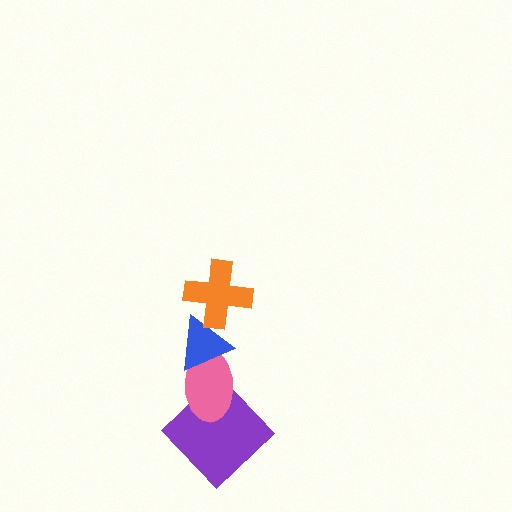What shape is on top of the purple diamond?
The pink ellipse is on top of the purple diamond.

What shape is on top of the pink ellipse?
The blue triangle is on top of the pink ellipse.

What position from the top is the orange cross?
The orange cross is 1st from the top.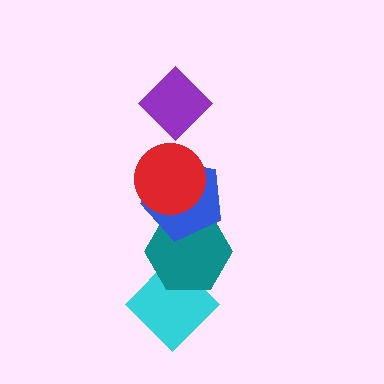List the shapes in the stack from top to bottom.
From top to bottom: the purple diamond, the red circle, the blue pentagon, the teal hexagon, the cyan diamond.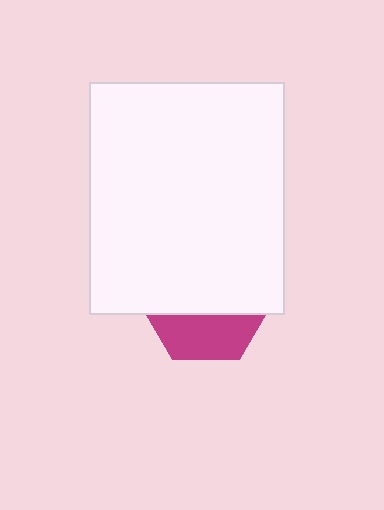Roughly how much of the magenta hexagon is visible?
A small part of it is visible (roughly 35%).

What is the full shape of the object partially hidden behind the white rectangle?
The partially hidden object is a magenta hexagon.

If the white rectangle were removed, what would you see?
You would see the complete magenta hexagon.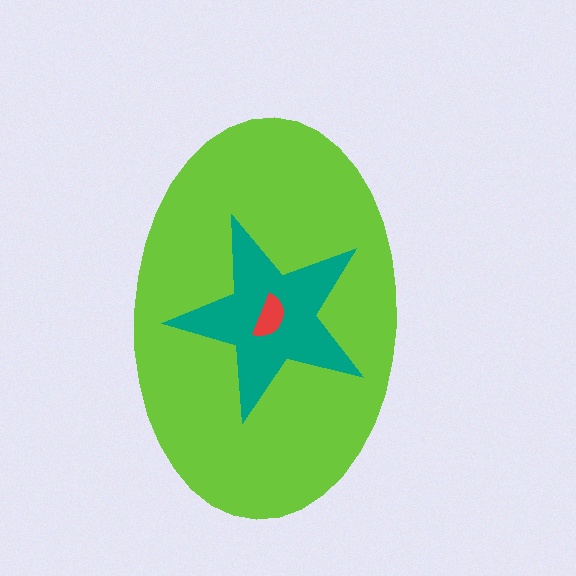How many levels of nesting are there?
3.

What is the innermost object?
The red semicircle.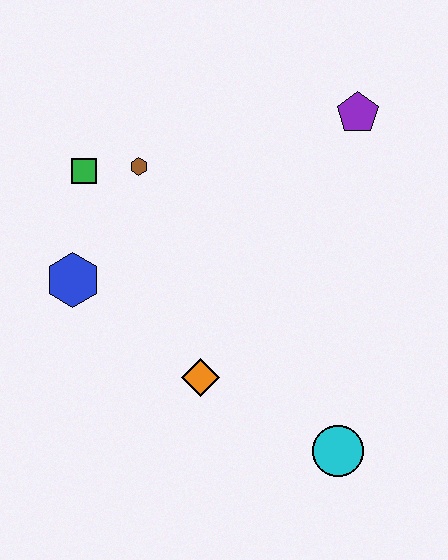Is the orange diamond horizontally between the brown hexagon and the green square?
No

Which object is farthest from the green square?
The cyan circle is farthest from the green square.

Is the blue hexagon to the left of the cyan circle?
Yes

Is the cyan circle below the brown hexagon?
Yes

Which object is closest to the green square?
The brown hexagon is closest to the green square.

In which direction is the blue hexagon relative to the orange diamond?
The blue hexagon is to the left of the orange diamond.